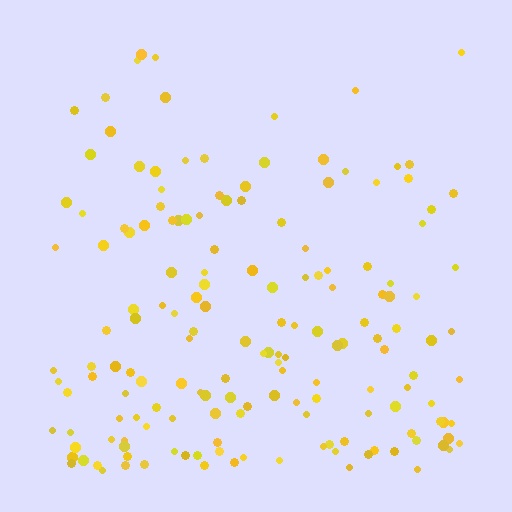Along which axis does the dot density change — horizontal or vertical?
Vertical.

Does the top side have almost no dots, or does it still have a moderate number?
Still a moderate number, just noticeably fewer than the bottom.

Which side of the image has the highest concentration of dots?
The bottom.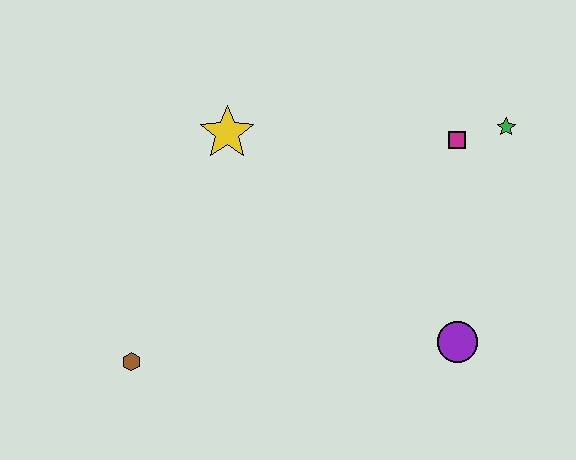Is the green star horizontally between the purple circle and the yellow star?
No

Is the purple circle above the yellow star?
No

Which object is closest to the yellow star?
The magenta square is closest to the yellow star.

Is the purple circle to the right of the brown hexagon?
Yes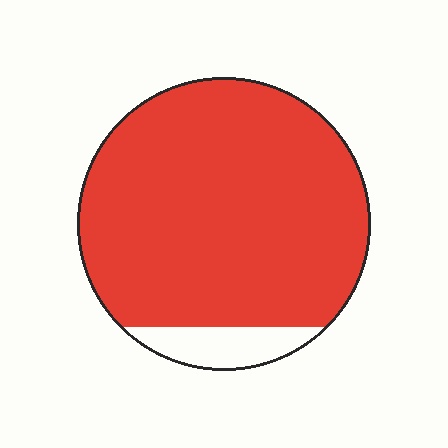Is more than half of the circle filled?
Yes.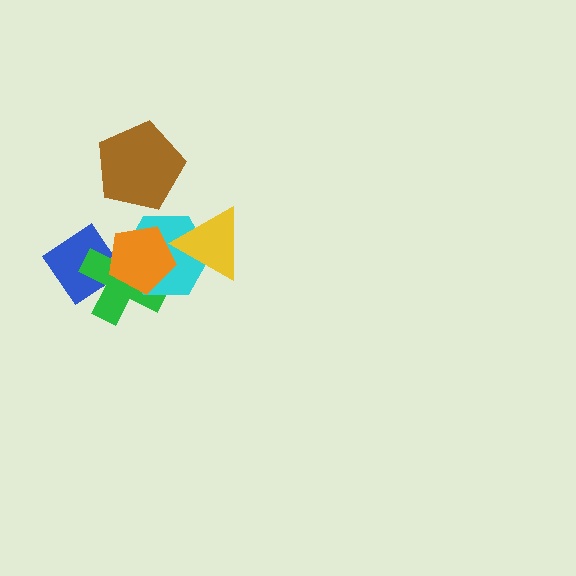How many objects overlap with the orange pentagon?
3 objects overlap with the orange pentagon.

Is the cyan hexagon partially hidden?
Yes, it is partially covered by another shape.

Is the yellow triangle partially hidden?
No, no other shape covers it.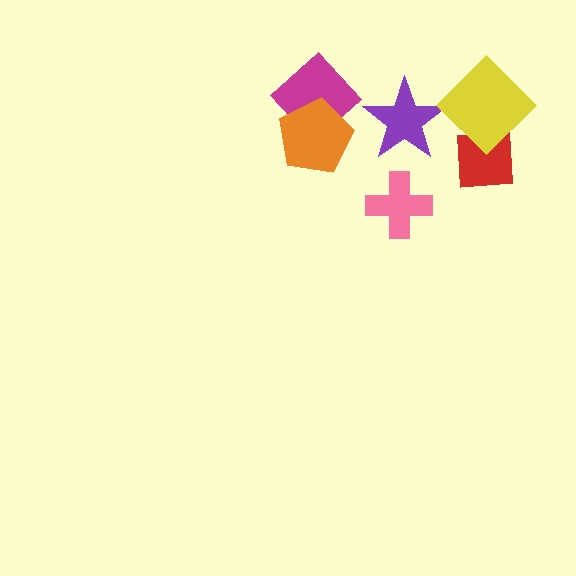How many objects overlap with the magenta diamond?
1 object overlaps with the magenta diamond.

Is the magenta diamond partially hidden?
Yes, it is partially covered by another shape.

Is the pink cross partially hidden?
No, no other shape covers it.